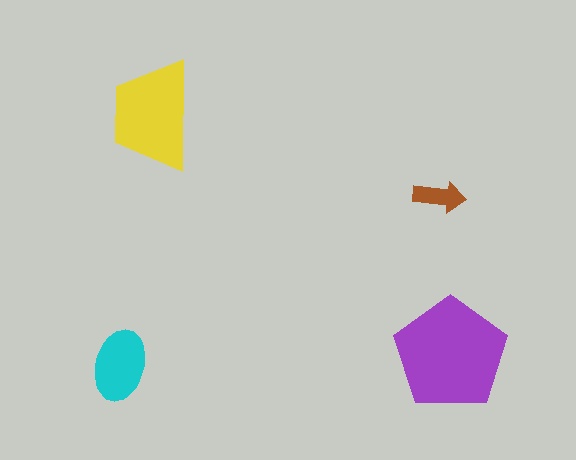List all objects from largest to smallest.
The purple pentagon, the yellow trapezoid, the cyan ellipse, the brown arrow.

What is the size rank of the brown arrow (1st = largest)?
4th.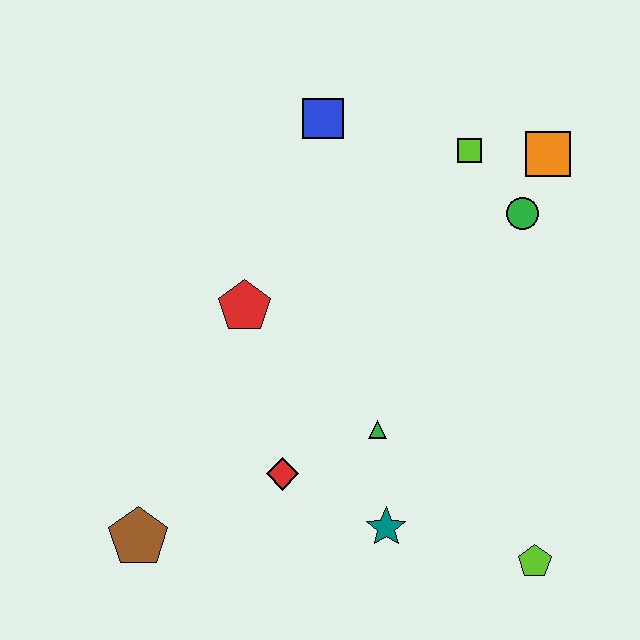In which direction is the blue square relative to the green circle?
The blue square is to the left of the green circle.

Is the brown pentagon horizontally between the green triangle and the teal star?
No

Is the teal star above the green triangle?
No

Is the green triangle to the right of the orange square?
No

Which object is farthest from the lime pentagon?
The blue square is farthest from the lime pentagon.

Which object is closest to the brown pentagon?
The red diamond is closest to the brown pentagon.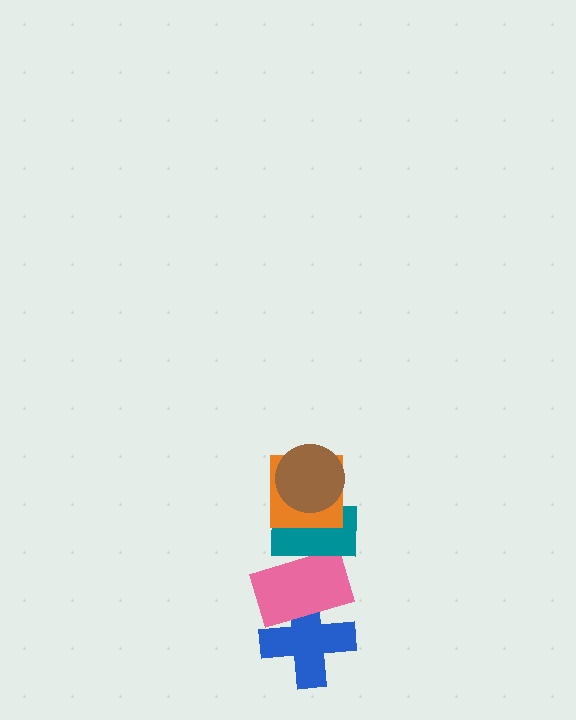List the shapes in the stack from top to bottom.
From top to bottom: the brown circle, the orange square, the teal rectangle, the pink rectangle, the blue cross.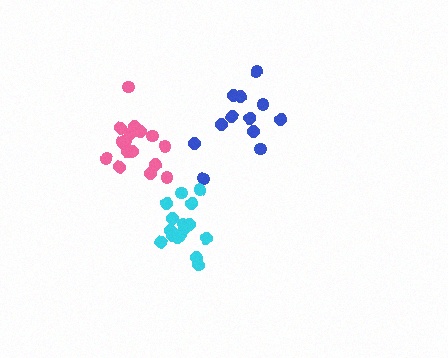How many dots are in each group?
Group 1: 17 dots, Group 2: 12 dots, Group 3: 17 dots (46 total).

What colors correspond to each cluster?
The clusters are colored: cyan, blue, pink.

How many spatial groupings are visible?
There are 3 spatial groupings.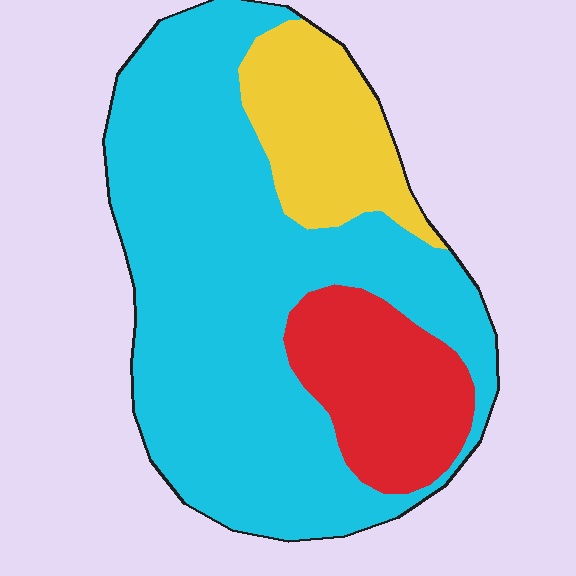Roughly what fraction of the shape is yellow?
Yellow covers roughly 15% of the shape.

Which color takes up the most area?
Cyan, at roughly 65%.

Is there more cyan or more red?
Cyan.